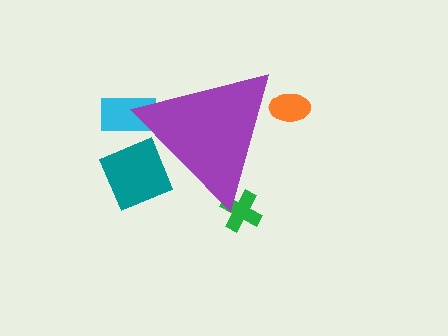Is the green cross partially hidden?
Yes, the green cross is partially hidden behind the purple triangle.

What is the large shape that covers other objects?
A purple triangle.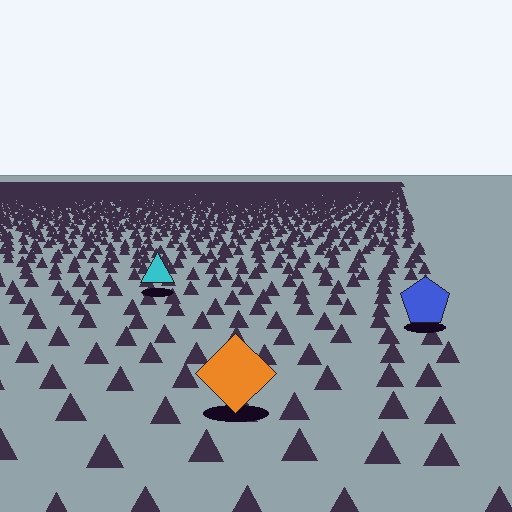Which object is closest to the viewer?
The orange diamond is closest. The texture marks near it are larger and more spread out.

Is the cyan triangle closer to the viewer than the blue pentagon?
No. The blue pentagon is closer — you can tell from the texture gradient: the ground texture is coarser near it.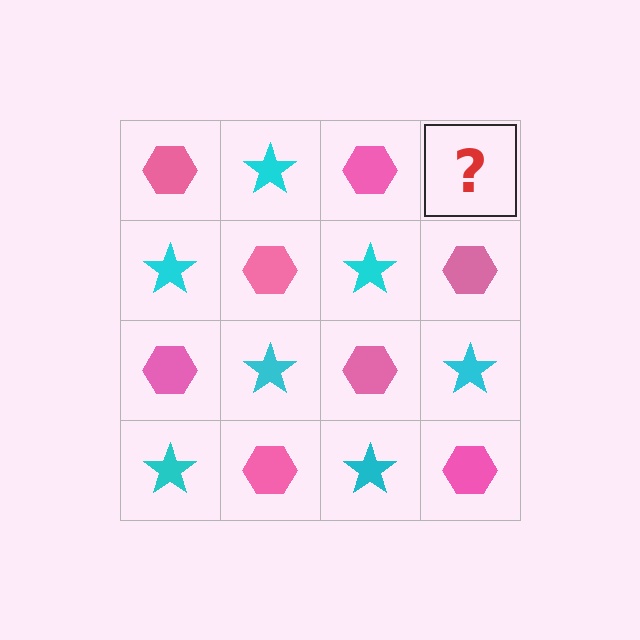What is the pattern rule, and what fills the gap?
The rule is that it alternates pink hexagon and cyan star in a checkerboard pattern. The gap should be filled with a cyan star.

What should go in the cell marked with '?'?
The missing cell should contain a cyan star.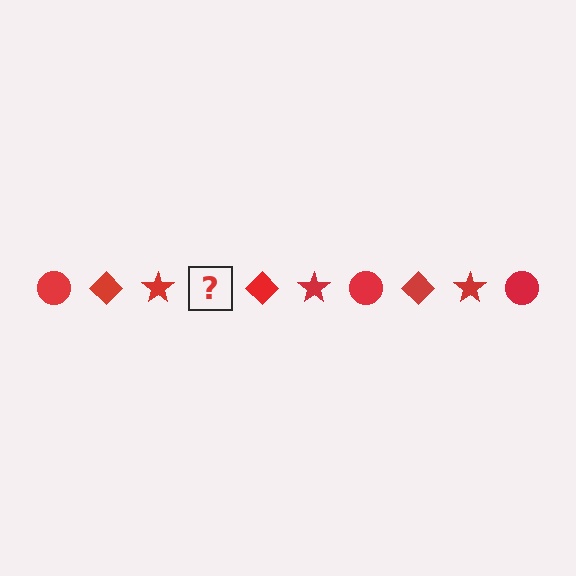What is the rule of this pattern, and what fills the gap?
The rule is that the pattern cycles through circle, diamond, star shapes in red. The gap should be filled with a red circle.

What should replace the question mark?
The question mark should be replaced with a red circle.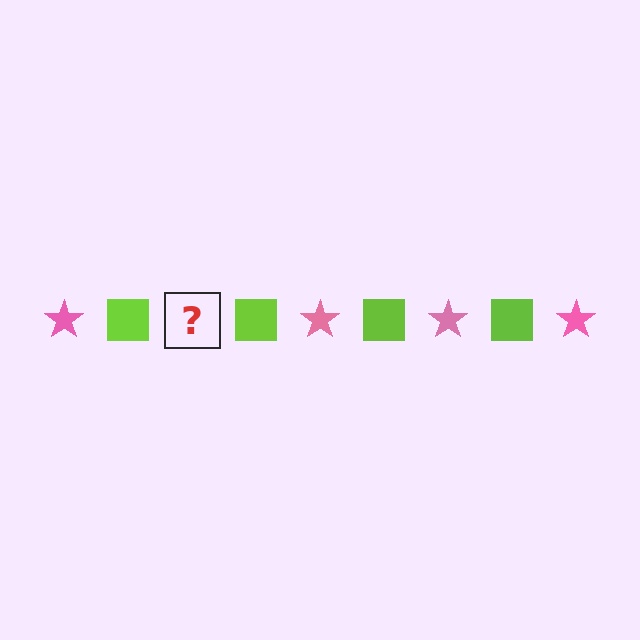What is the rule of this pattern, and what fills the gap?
The rule is that the pattern alternates between pink star and lime square. The gap should be filled with a pink star.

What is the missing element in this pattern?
The missing element is a pink star.